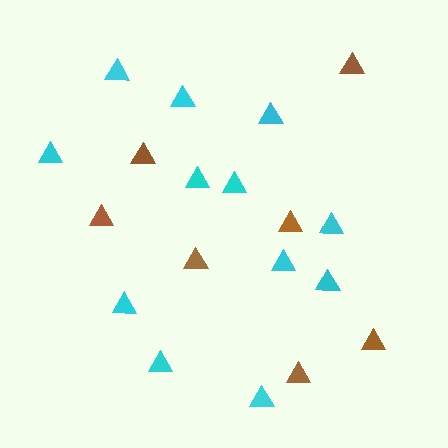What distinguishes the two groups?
There are 2 groups: one group of brown triangles (7) and one group of cyan triangles (12).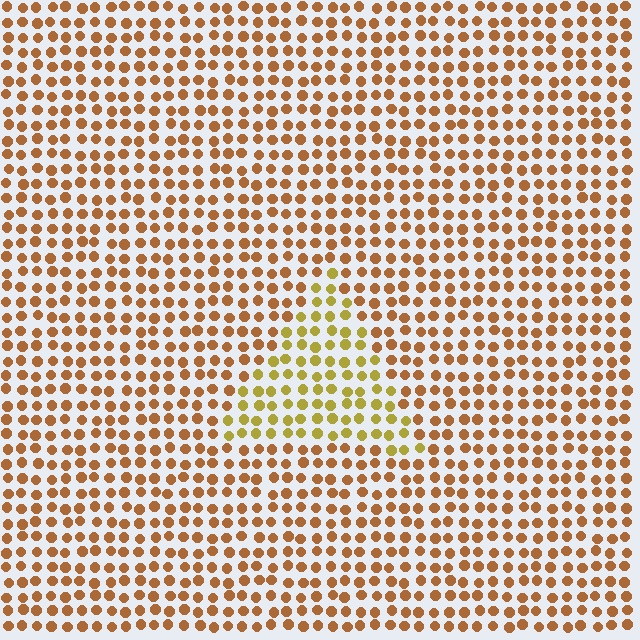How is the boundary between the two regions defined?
The boundary is defined purely by a slight shift in hue (about 31 degrees). Spacing, size, and orientation are identical on both sides.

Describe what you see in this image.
The image is filled with small brown elements in a uniform arrangement. A triangle-shaped region is visible where the elements are tinted to a slightly different hue, forming a subtle color boundary.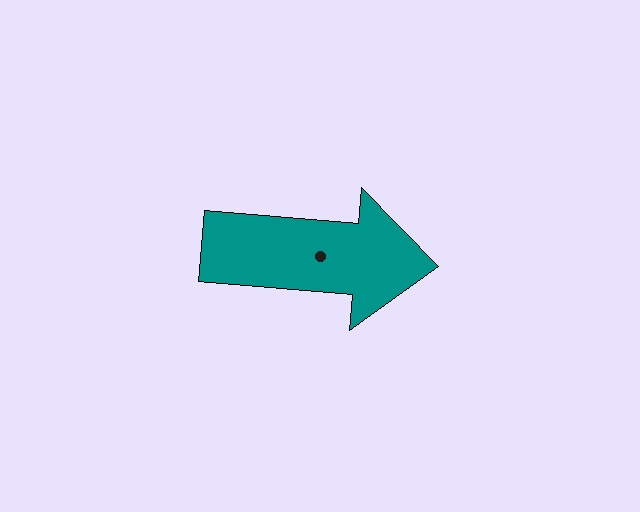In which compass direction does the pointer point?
East.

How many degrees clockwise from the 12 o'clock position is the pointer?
Approximately 95 degrees.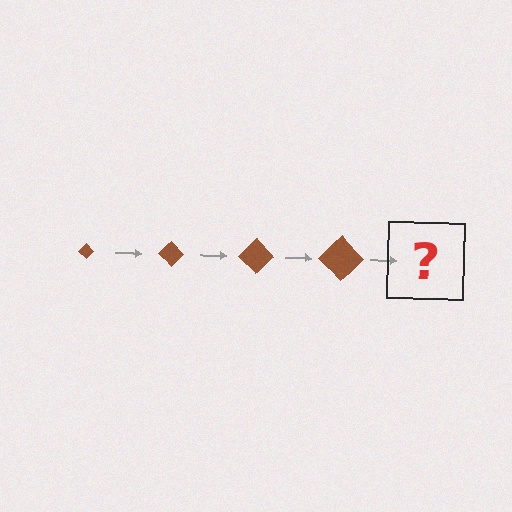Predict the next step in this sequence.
The next step is a brown diamond, larger than the previous one.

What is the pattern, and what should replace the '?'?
The pattern is that the diamond gets progressively larger each step. The '?' should be a brown diamond, larger than the previous one.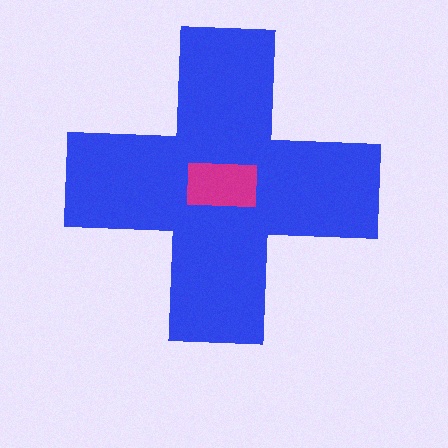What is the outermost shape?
The blue cross.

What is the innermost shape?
The magenta rectangle.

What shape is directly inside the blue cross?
The magenta rectangle.